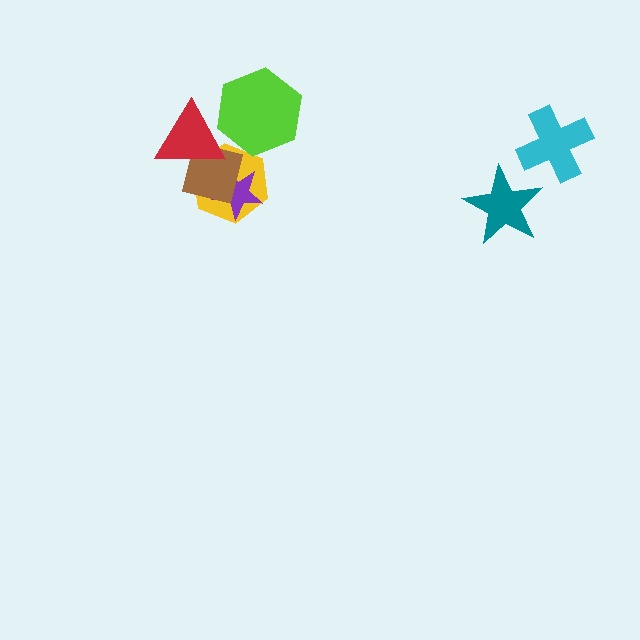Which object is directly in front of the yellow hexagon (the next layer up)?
The purple star is directly in front of the yellow hexagon.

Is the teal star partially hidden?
No, no other shape covers it.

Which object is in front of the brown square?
The red triangle is in front of the brown square.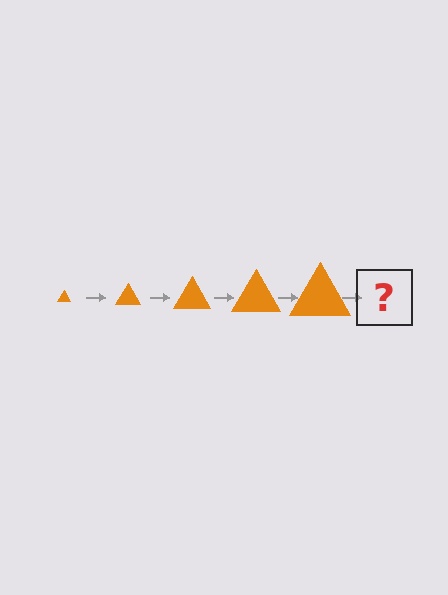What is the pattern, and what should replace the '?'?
The pattern is that the triangle gets progressively larger each step. The '?' should be an orange triangle, larger than the previous one.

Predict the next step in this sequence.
The next step is an orange triangle, larger than the previous one.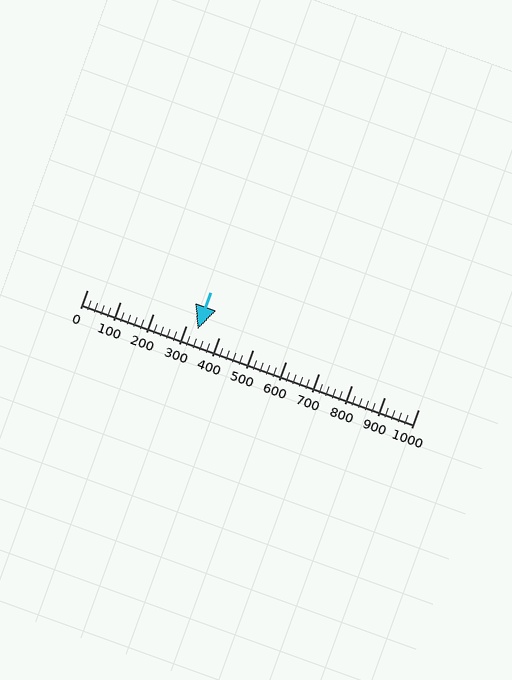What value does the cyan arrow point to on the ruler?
The cyan arrow points to approximately 334.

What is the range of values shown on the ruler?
The ruler shows values from 0 to 1000.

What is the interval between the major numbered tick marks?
The major tick marks are spaced 100 units apart.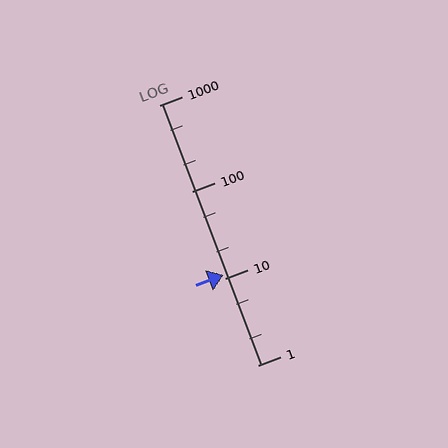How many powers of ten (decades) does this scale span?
The scale spans 3 decades, from 1 to 1000.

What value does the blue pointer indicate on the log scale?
The pointer indicates approximately 11.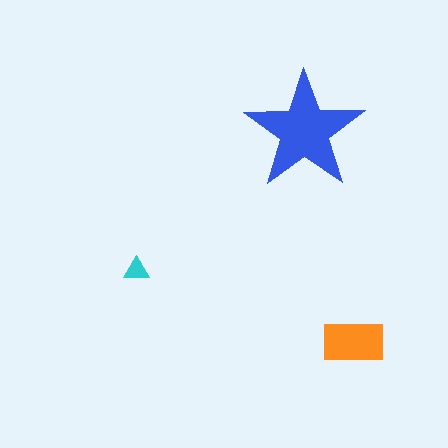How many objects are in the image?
There are 3 objects in the image.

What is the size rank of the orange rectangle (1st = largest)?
2nd.